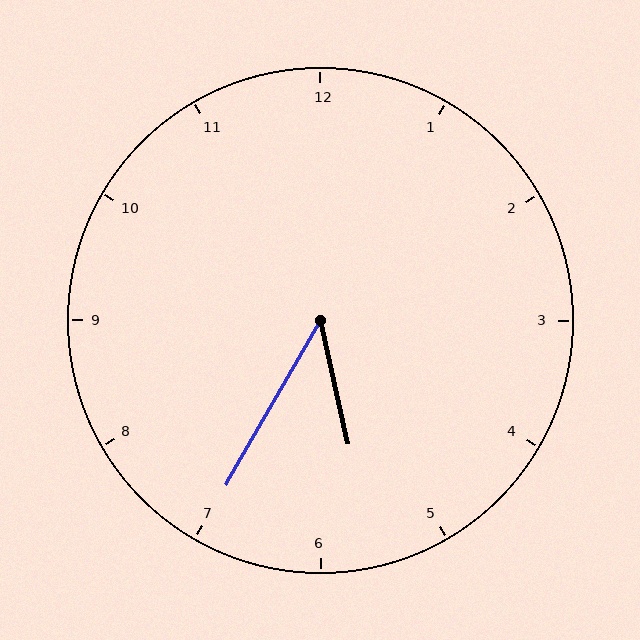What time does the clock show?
5:35.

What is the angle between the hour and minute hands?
Approximately 42 degrees.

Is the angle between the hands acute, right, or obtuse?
It is acute.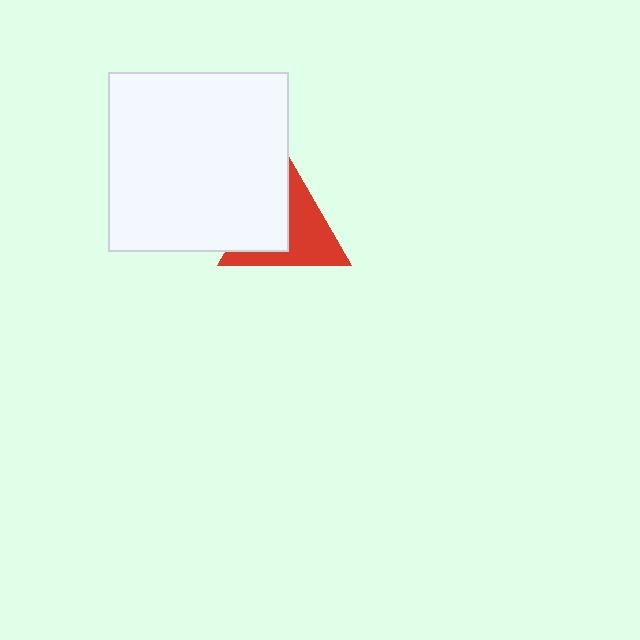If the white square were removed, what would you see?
You would see the complete red triangle.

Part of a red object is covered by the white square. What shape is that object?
It is a triangle.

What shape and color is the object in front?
The object in front is a white square.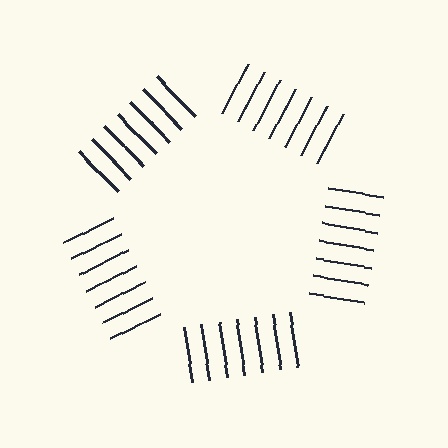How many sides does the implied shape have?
5 sides — the line-ends trace a pentagon.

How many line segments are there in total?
35 — 7 along each of the 5 edges.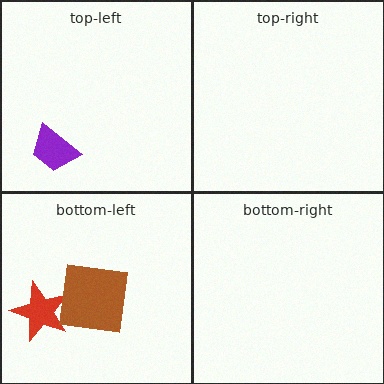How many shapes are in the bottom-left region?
2.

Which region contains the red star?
The bottom-left region.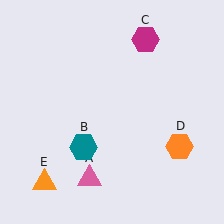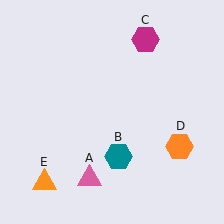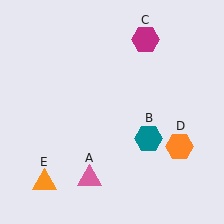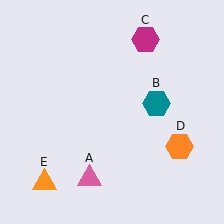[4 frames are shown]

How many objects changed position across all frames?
1 object changed position: teal hexagon (object B).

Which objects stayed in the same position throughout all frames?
Pink triangle (object A) and magenta hexagon (object C) and orange hexagon (object D) and orange triangle (object E) remained stationary.